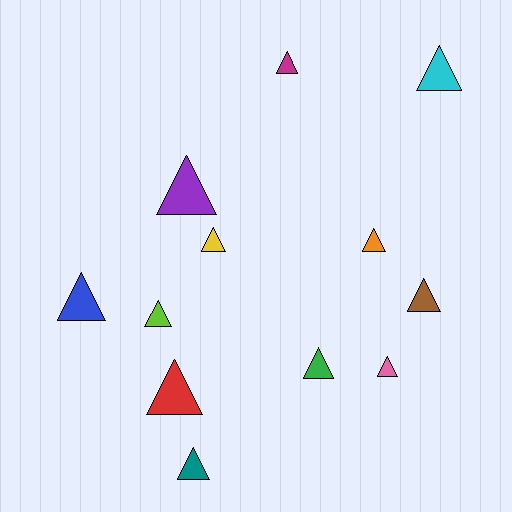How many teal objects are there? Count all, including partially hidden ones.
There is 1 teal object.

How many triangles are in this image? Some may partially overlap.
There are 12 triangles.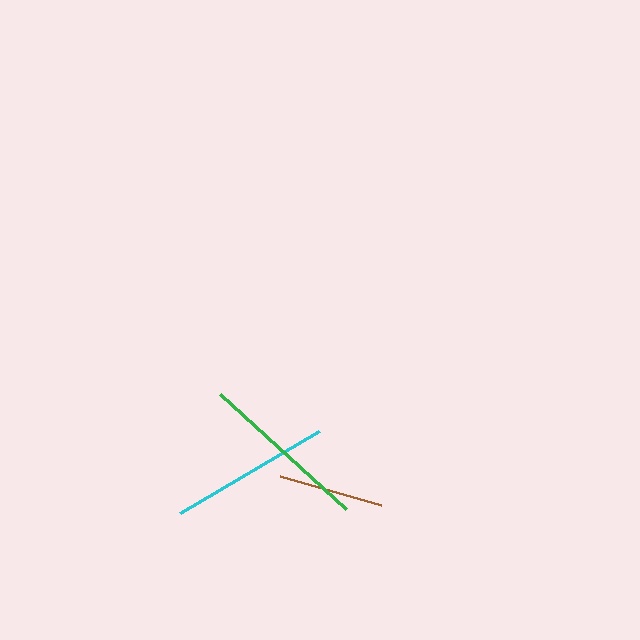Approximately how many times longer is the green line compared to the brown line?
The green line is approximately 1.6 times the length of the brown line.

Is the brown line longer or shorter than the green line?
The green line is longer than the brown line.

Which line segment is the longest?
The green line is the longest at approximately 170 pixels.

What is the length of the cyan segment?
The cyan segment is approximately 161 pixels long.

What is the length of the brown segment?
The brown segment is approximately 106 pixels long.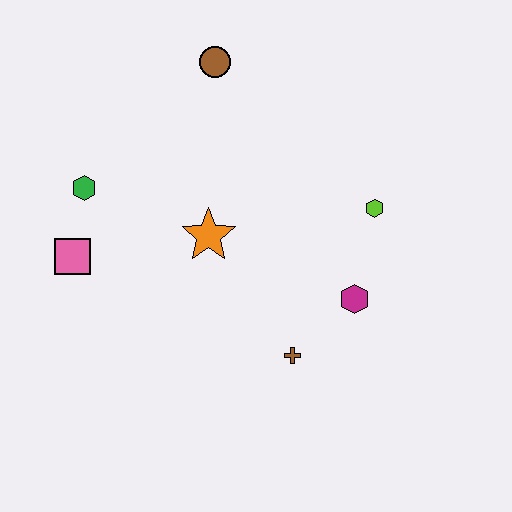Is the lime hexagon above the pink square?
Yes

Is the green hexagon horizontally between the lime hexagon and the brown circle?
No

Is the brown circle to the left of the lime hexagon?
Yes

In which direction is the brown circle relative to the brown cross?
The brown circle is above the brown cross.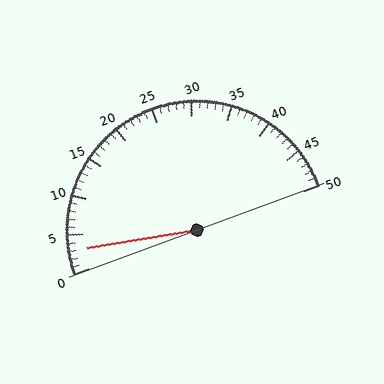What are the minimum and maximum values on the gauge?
The gauge ranges from 0 to 50.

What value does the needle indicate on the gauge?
The needle indicates approximately 3.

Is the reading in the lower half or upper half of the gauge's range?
The reading is in the lower half of the range (0 to 50).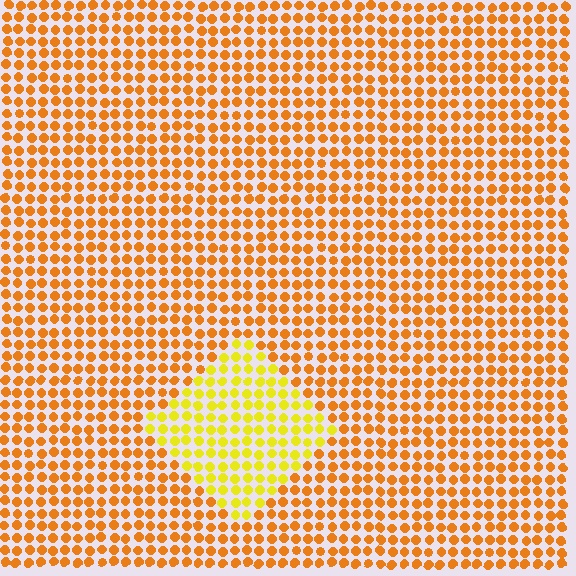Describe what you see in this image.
The image is filled with small orange elements in a uniform arrangement. A diamond-shaped region is visible where the elements are tinted to a slightly different hue, forming a subtle color boundary.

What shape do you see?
I see a diamond.